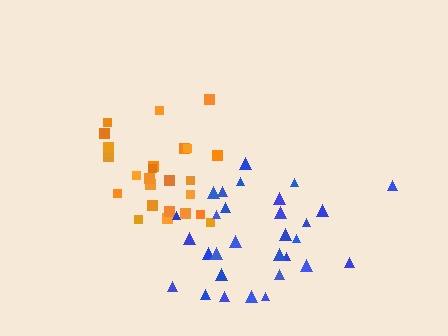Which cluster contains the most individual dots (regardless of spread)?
Blue (30).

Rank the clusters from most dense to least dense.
orange, blue.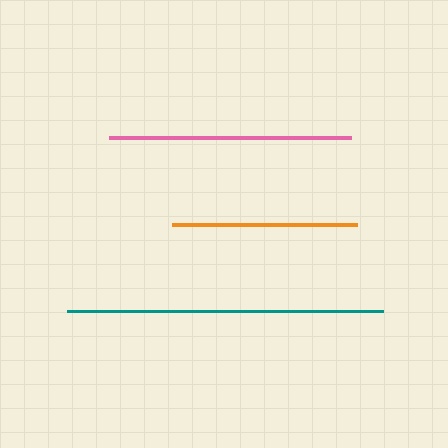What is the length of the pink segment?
The pink segment is approximately 243 pixels long.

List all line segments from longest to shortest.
From longest to shortest: teal, pink, orange.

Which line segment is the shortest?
The orange line is the shortest at approximately 185 pixels.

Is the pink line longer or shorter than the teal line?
The teal line is longer than the pink line.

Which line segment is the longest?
The teal line is the longest at approximately 316 pixels.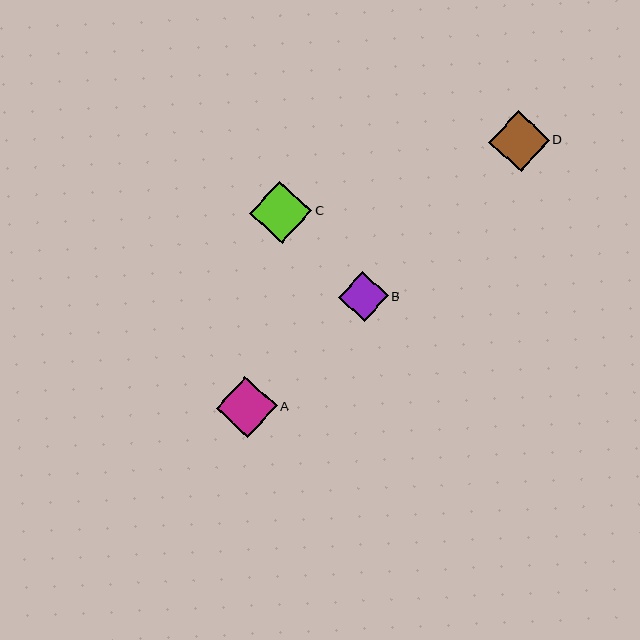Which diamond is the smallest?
Diamond B is the smallest with a size of approximately 49 pixels.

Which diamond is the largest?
Diamond C is the largest with a size of approximately 62 pixels.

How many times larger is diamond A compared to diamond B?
Diamond A is approximately 1.2 times the size of diamond B.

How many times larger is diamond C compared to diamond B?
Diamond C is approximately 1.3 times the size of diamond B.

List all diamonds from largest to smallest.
From largest to smallest: C, D, A, B.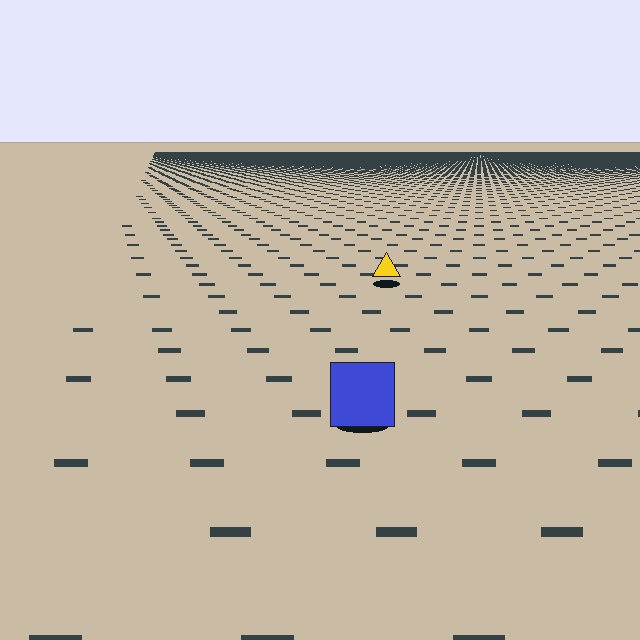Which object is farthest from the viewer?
The yellow triangle is farthest from the viewer. It appears smaller and the ground texture around it is denser.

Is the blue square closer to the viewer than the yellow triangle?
Yes. The blue square is closer — you can tell from the texture gradient: the ground texture is coarser near it.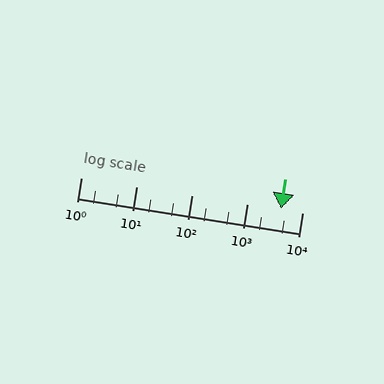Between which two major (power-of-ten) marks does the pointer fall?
The pointer is between 1000 and 10000.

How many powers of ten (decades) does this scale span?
The scale spans 4 decades, from 1 to 10000.